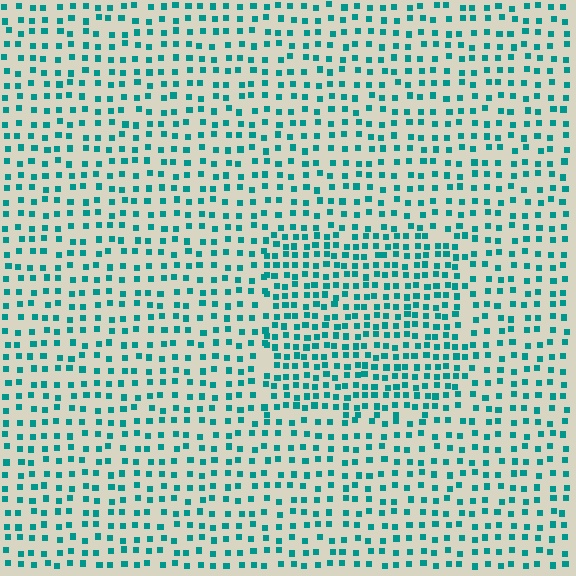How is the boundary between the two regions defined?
The boundary is defined by a change in element density (approximately 1.7x ratio). All elements are the same color, size, and shape.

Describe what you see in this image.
The image contains small teal elements arranged at two different densities. A rectangle-shaped region is visible where the elements are more densely packed than the surrounding area.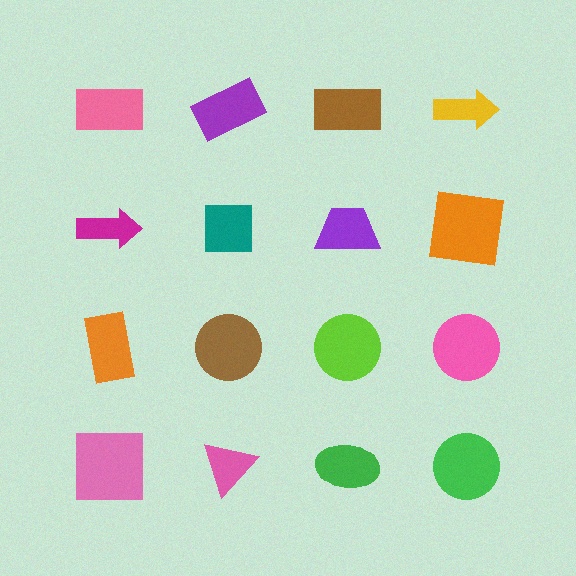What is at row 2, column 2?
A teal square.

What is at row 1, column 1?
A pink rectangle.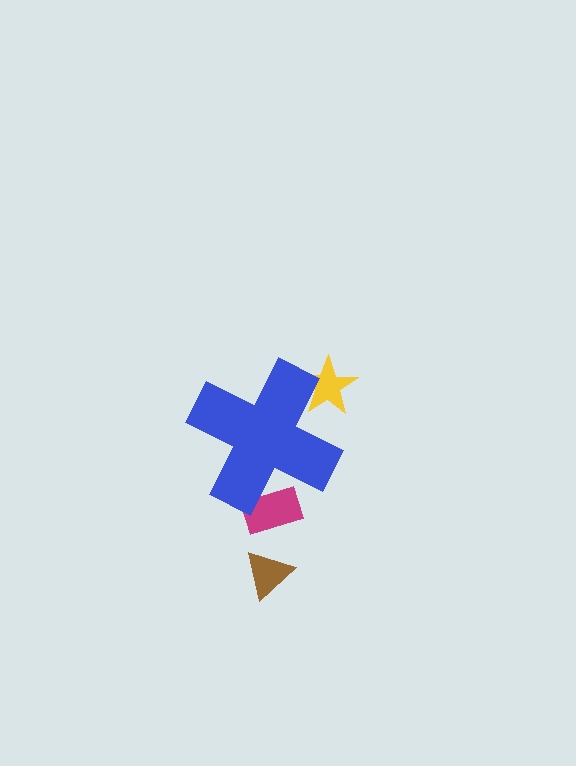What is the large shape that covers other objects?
A blue cross.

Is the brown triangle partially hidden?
No, the brown triangle is fully visible.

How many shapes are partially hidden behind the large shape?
2 shapes are partially hidden.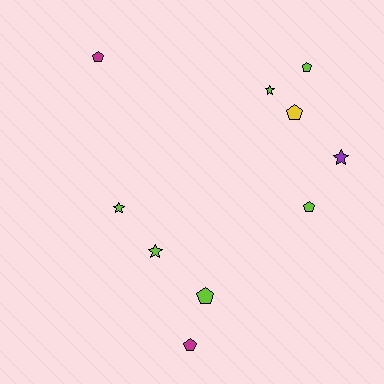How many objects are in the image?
There are 10 objects.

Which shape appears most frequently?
Pentagon, with 6 objects.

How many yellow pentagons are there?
There is 1 yellow pentagon.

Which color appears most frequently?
Lime, with 6 objects.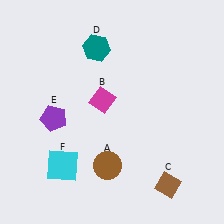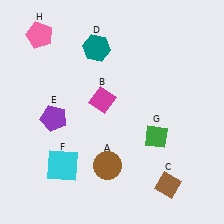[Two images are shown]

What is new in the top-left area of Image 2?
A pink pentagon (H) was added in the top-left area of Image 2.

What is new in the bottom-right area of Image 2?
A green diamond (G) was added in the bottom-right area of Image 2.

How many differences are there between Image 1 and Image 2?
There are 2 differences between the two images.